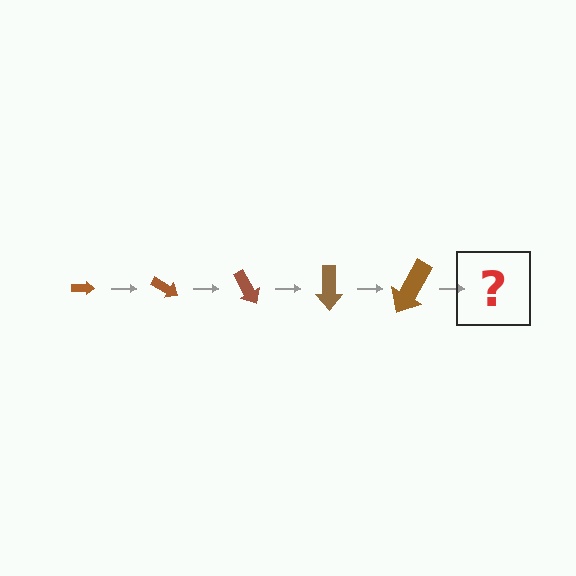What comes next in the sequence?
The next element should be an arrow, larger than the previous one and rotated 150 degrees from the start.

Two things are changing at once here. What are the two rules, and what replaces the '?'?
The two rules are that the arrow grows larger each step and it rotates 30 degrees each step. The '?' should be an arrow, larger than the previous one and rotated 150 degrees from the start.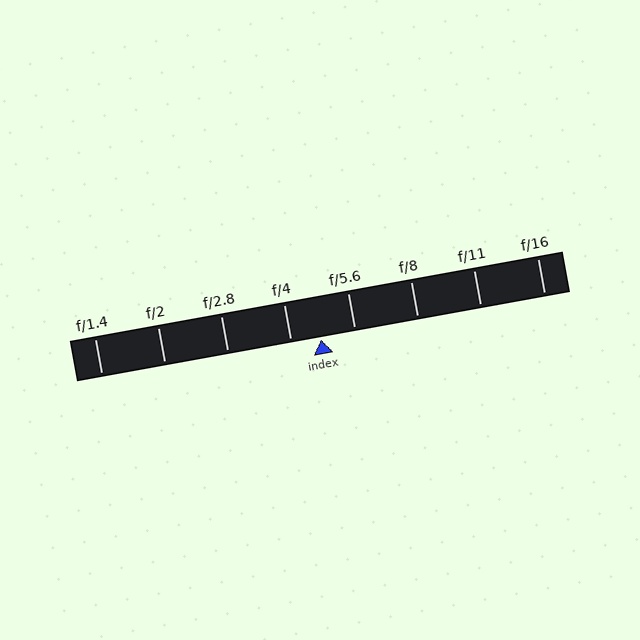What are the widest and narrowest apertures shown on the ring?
The widest aperture shown is f/1.4 and the narrowest is f/16.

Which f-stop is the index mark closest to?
The index mark is closest to f/4.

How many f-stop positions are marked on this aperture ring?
There are 8 f-stop positions marked.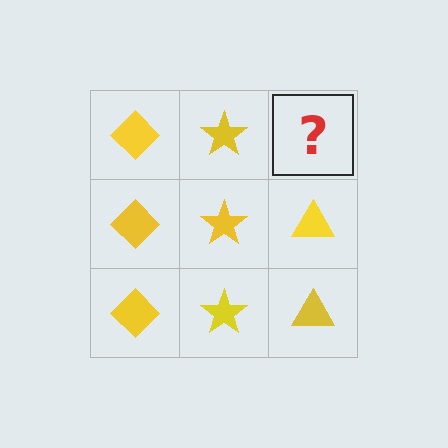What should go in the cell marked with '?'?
The missing cell should contain a yellow triangle.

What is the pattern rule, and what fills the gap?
The rule is that each column has a consistent shape. The gap should be filled with a yellow triangle.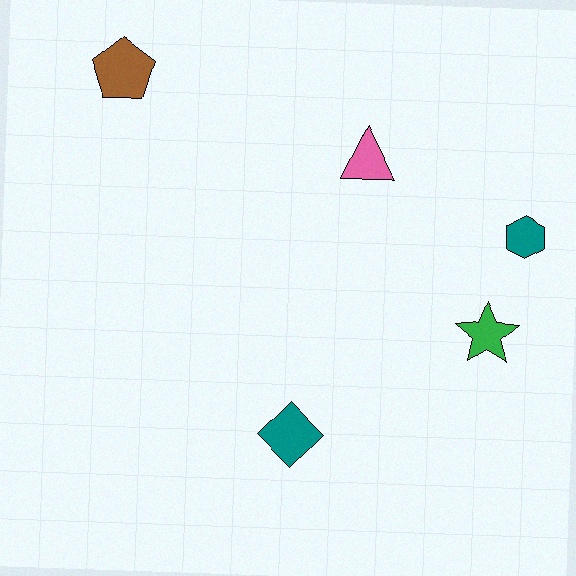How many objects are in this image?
There are 5 objects.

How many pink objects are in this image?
There is 1 pink object.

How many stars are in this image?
There is 1 star.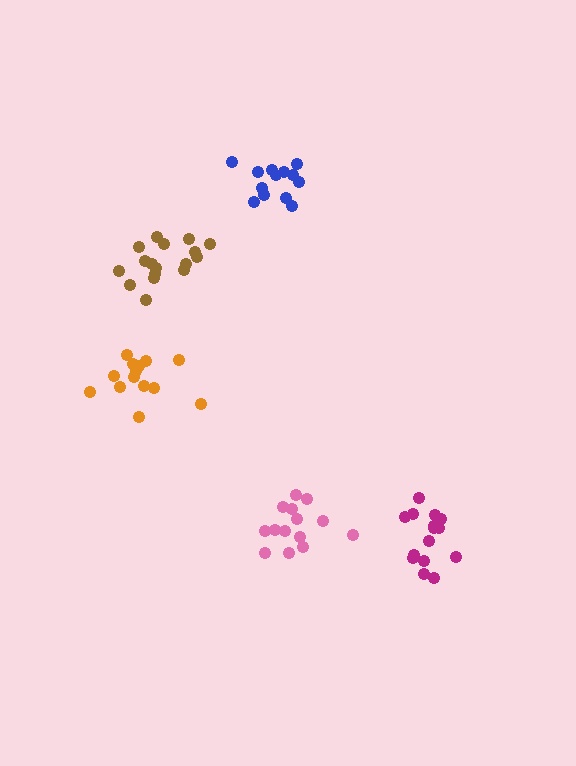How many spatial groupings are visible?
There are 5 spatial groupings.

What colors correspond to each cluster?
The clusters are colored: magenta, orange, brown, blue, pink.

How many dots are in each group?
Group 1: 15 dots, Group 2: 15 dots, Group 3: 17 dots, Group 4: 13 dots, Group 5: 14 dots (74 total).